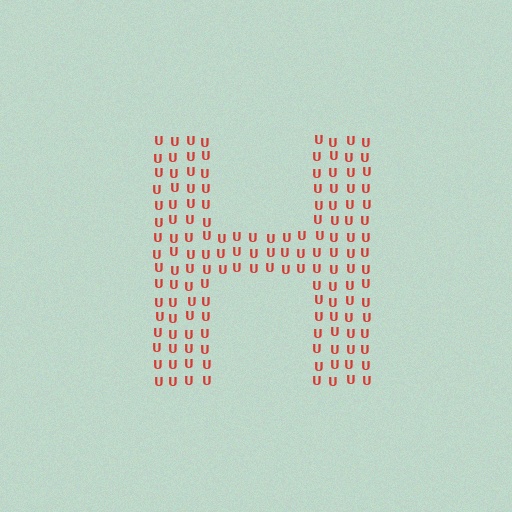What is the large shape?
The large shape is the letter H.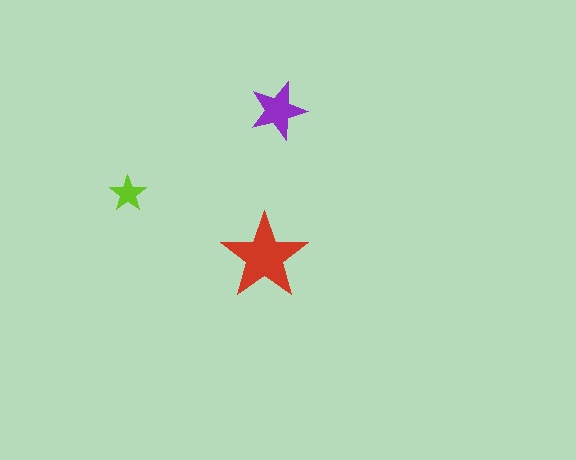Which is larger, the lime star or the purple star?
The purple one.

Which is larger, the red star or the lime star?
The red one.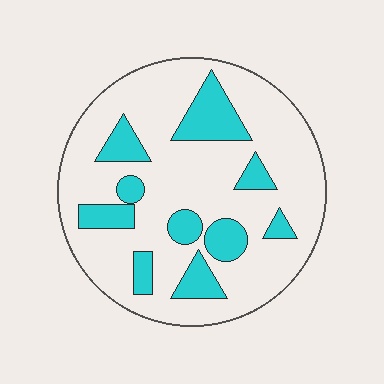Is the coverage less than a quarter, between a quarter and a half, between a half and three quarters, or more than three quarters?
Less than a quarter.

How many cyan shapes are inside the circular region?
10.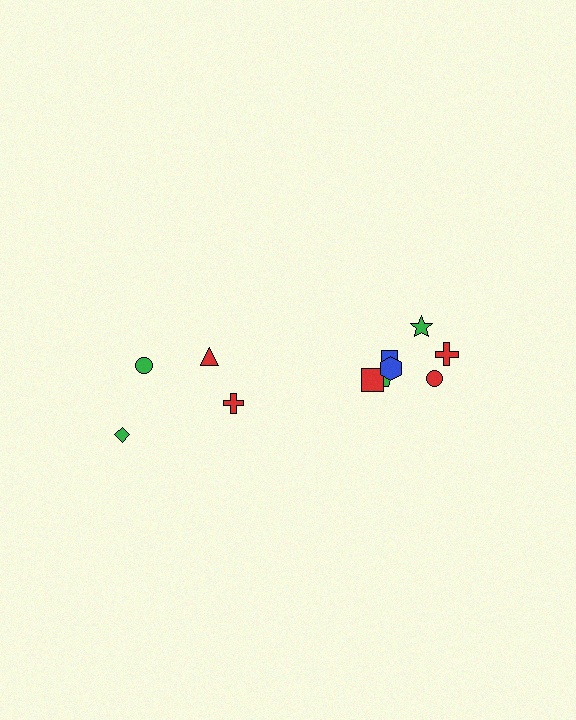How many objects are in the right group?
There are 7 objects.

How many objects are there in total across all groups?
There are 11 objects.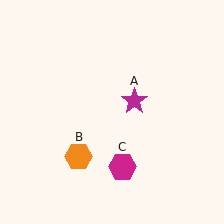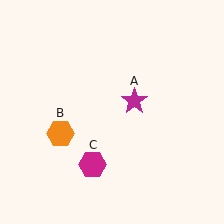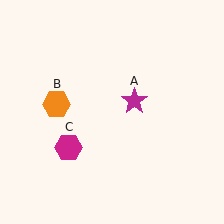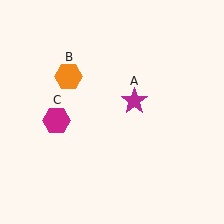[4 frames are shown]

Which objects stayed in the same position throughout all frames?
Magenta star (object A) remained stationary.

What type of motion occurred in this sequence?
The orange hexagon (object B), magenta hexagon (object C) rotated clockwise around the center of the scene.